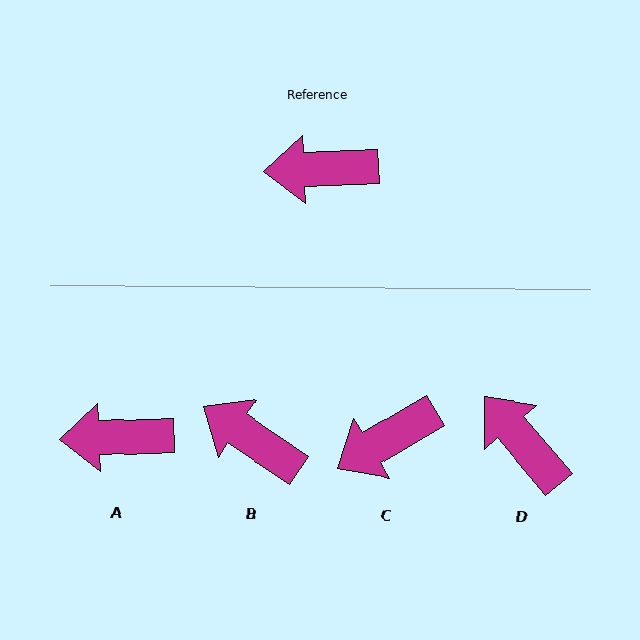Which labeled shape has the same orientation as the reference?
A.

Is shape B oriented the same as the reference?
No, it is off by about 36 degrees.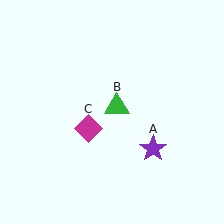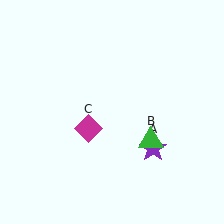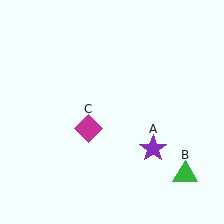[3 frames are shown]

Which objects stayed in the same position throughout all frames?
Purple star (object A) and magenta diamond (object C) remained stationary.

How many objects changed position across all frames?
1 object changed position: green triangle (object B).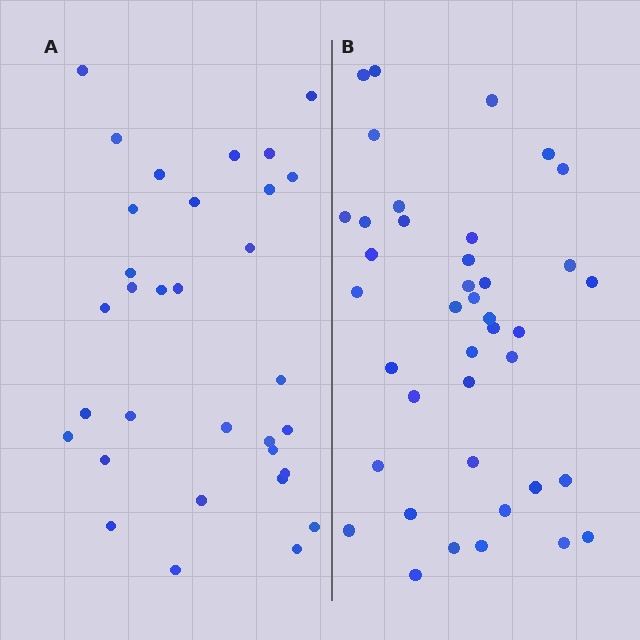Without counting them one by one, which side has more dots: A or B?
Region B (the right region) has more dots.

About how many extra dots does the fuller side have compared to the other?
Region B has roughly 8 or so more dots than region A.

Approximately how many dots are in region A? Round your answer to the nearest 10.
About 30 dots. (The exact count is 32, which rounds to 30.)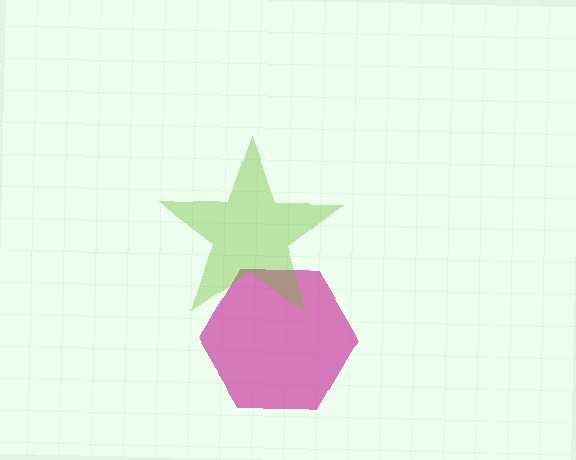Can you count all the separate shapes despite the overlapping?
Yes, there are 2 separate shapes.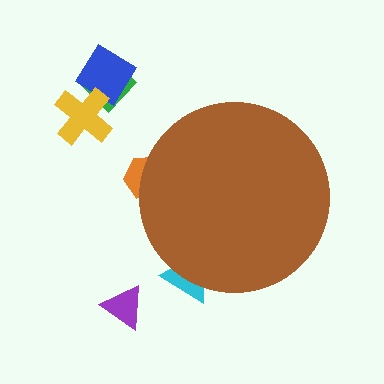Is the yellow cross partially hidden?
No, the yellow cross is fully visible.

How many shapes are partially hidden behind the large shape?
2 shapes are partially hidden.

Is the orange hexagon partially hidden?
Yes, the orange hexagon is partially hidden behind the brown circle.